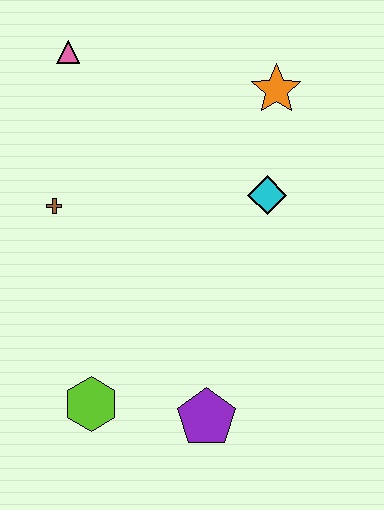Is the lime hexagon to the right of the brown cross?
Yes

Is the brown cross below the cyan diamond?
Yes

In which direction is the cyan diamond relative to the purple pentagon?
The cyan diamond is above the purple pentagon.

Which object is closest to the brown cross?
The pink triangle is closest to the brown cross.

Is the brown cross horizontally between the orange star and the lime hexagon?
No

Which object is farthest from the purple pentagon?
The pink triangle is farthest from the purple pentagon.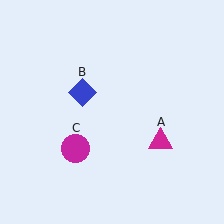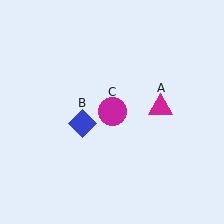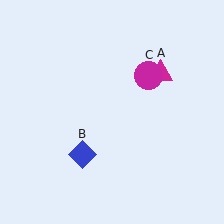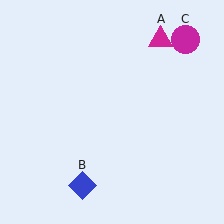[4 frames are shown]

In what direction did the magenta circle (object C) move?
The magenta circle (object C) moved up and to the right.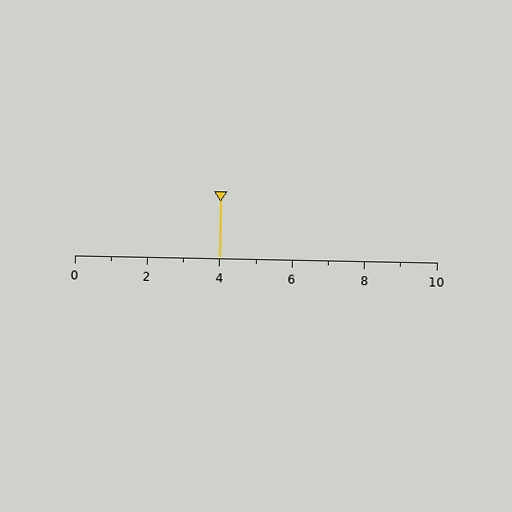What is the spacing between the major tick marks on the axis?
The major ticks are spaced 2 apart.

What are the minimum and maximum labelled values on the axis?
The axis runs from 0 to 10.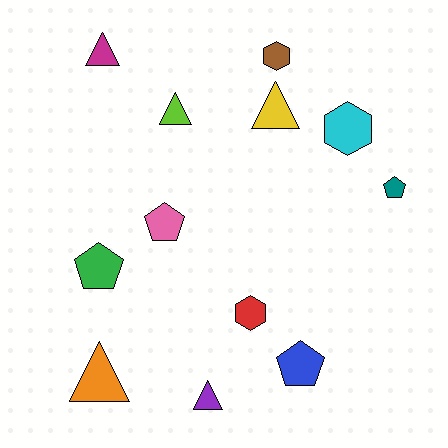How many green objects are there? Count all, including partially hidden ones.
There is 1 green object.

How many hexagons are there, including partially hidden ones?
There are 3 hexagons.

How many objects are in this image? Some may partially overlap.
There are 12 objects.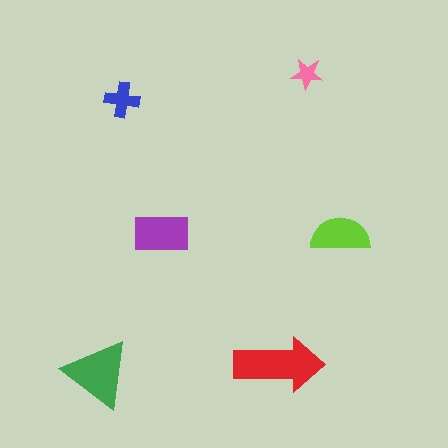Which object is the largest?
The red arrow.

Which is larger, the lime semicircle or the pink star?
The lime semicircle.